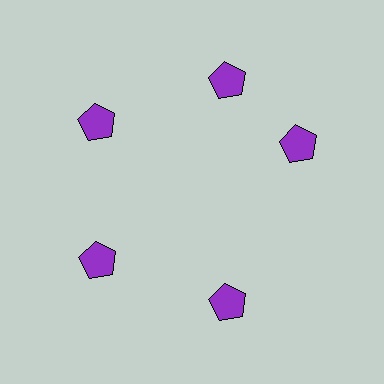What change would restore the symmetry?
The symmetry would be restored by rotating it back into even spacing with its neighbors so that all 5 pentagons sit at equal angles and equal distance from the center.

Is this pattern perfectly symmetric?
No. The 5 purple pentagons are arranged in a ring, but one element near the 3 o'clock position is rotated out of alignment along the ring, breaking the 5-fold rotational symmetry.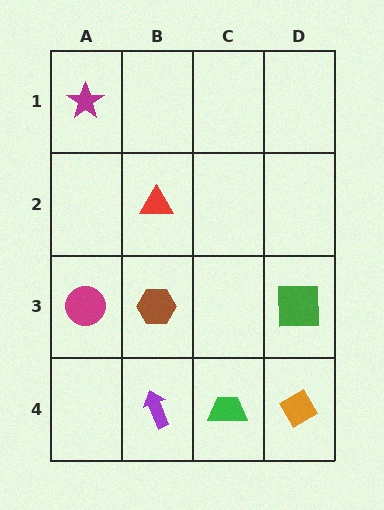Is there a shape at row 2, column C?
No, that cell is empty.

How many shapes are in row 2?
1 shape.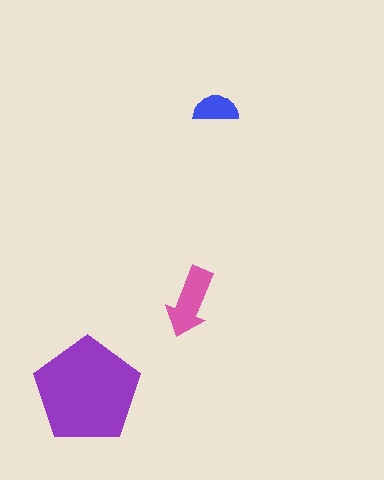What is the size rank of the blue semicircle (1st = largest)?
3rd.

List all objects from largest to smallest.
The purple pentagon, the pink arrow, the blue semicircle.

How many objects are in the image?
There are 3 objects in the image.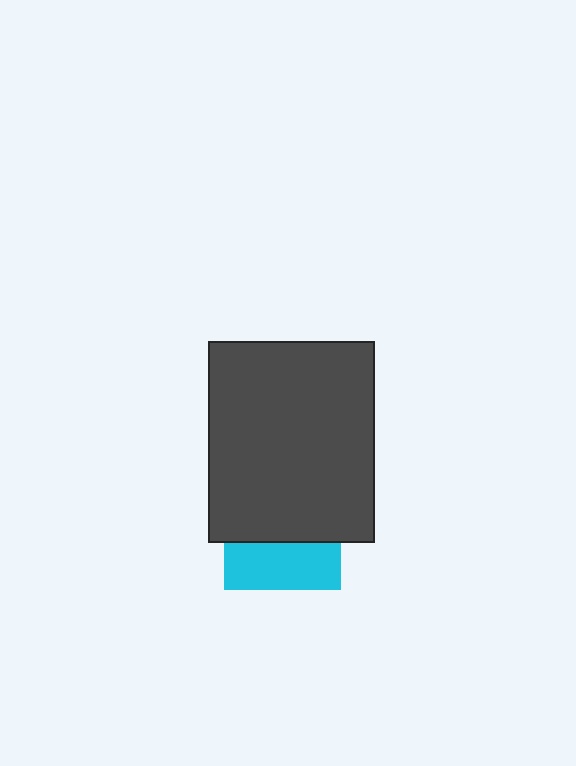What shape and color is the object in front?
The object in front is a dark gray rectangle.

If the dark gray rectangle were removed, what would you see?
You would see the complete cyan square.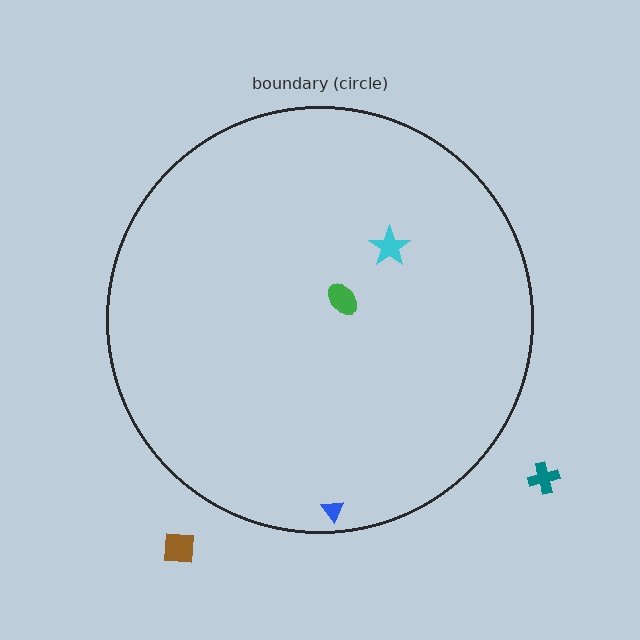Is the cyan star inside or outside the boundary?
Inside.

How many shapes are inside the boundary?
3 inside, 2 outside.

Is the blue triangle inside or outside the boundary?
Inside.